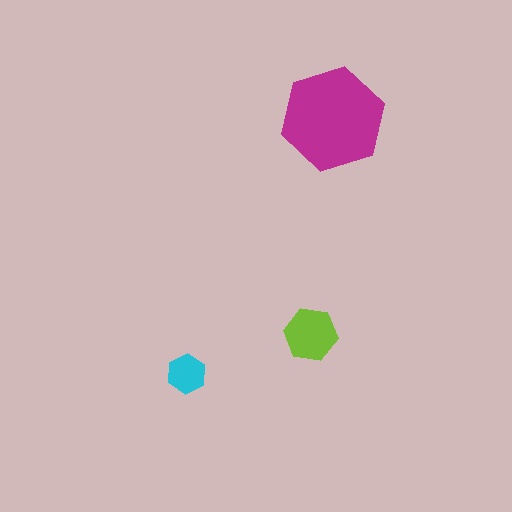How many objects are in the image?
There are 3 objects in the image.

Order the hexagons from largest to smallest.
the magenta one, the lime one, the cyan one.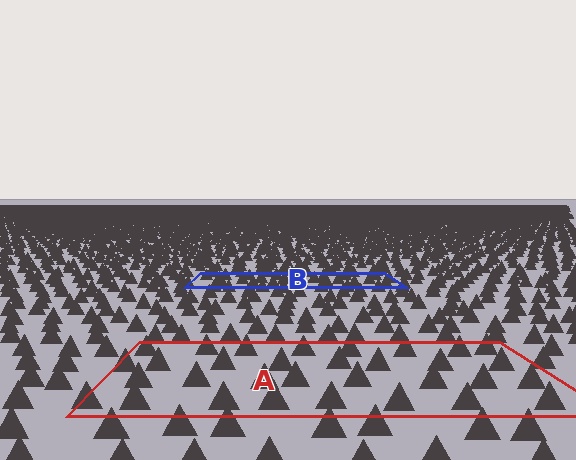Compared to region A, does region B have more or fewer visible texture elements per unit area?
Region B has more texture elements per unit area — they are packed more densely because it is farther away.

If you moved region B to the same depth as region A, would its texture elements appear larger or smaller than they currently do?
They would appear larger. At a closer depth, the same texture elements are projected at a bigger on-screen size.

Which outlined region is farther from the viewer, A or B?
Region B is farther from the viewer — the texture elements inside it appear smaller and more densely packed.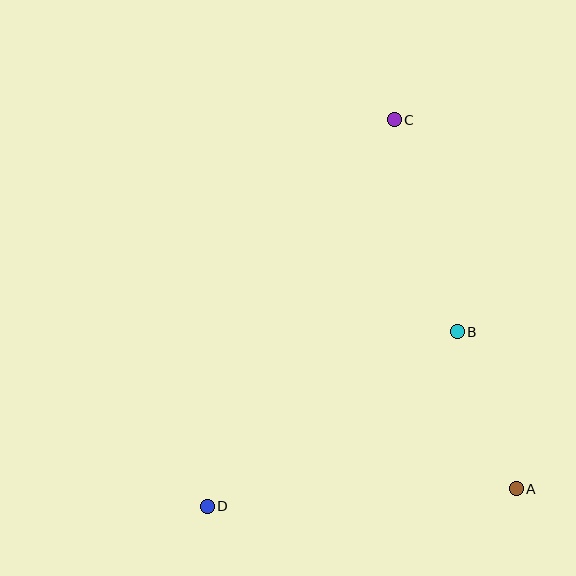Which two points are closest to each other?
Points A and B are closest to each other.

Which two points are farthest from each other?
Points C and D are farthest from each other.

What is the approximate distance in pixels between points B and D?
The distance between B and D is approximately 305 pixels.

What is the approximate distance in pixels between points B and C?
The distance between B and C is approximately 221 pixels.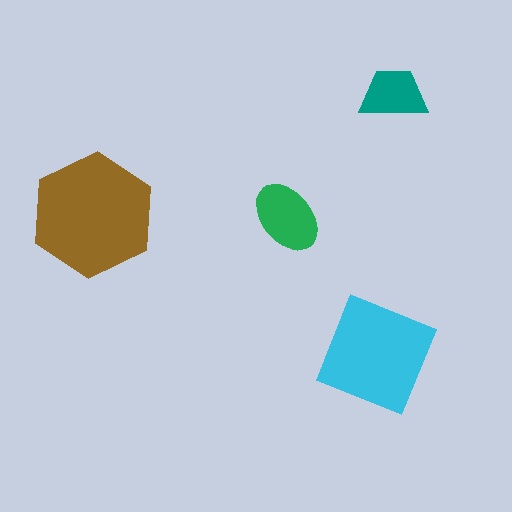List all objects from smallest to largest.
The teal trapezoid, the green ellipse, the cyan square, the brown hexagon.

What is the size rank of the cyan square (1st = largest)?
2nd.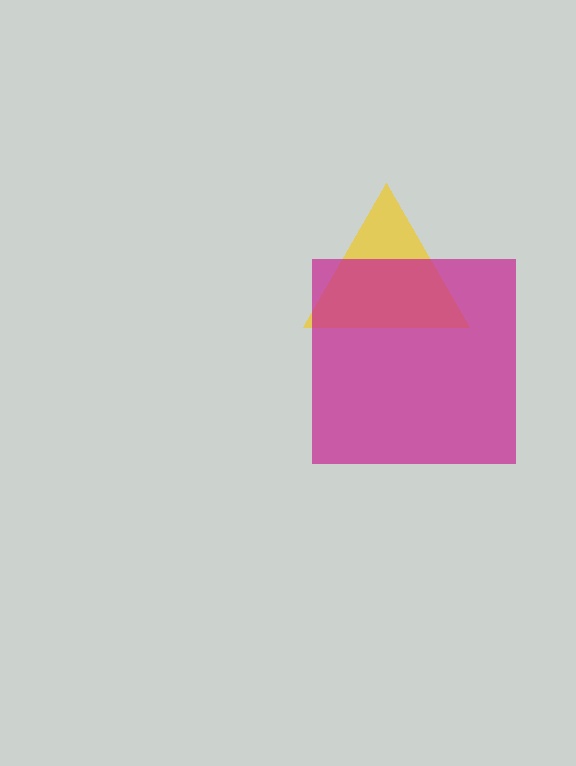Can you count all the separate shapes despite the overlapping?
Yes, there are 2 separate shapes.